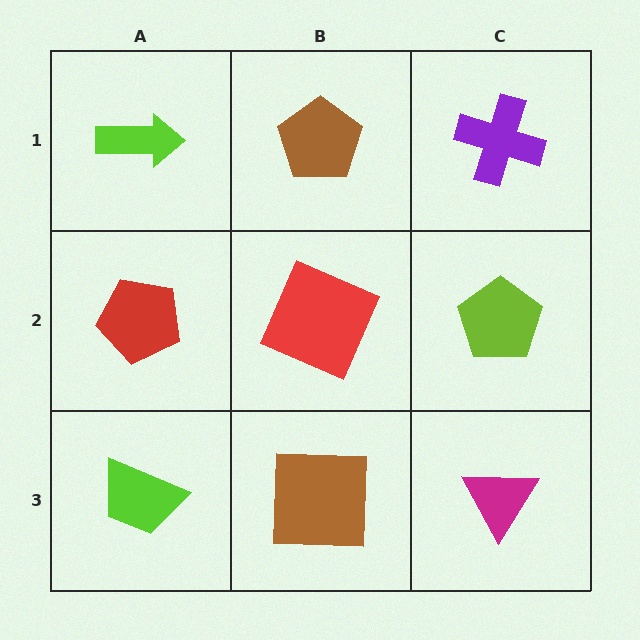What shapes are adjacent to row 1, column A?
A red pentagon (row 2, column A), a brown pentagon (row 1, column B).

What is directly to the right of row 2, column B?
A lime pentagon.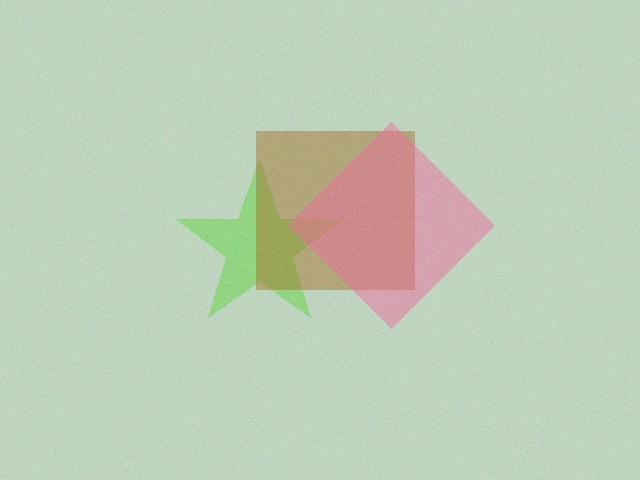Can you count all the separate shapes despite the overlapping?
Yes, there are 3 separate shapes.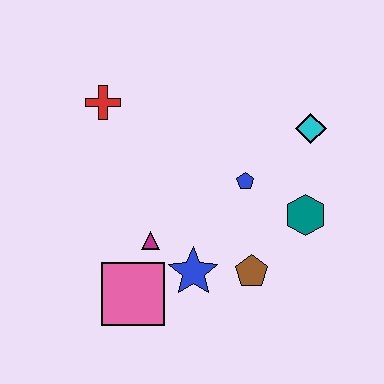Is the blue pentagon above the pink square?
Yes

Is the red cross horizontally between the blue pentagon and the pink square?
No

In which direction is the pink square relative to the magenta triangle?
The pink square is below the magenta triangle.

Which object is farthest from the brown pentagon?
The red cross is farthest from the brown pentagon.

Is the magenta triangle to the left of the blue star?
Yes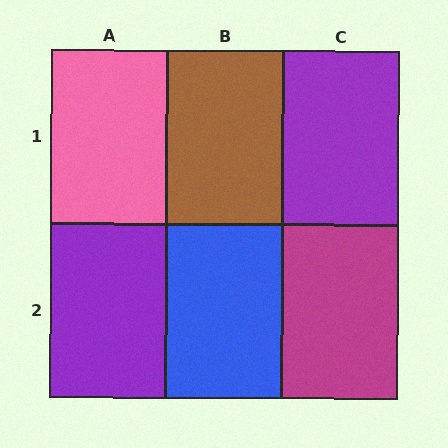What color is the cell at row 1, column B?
Brown.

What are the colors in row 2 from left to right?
Purple, blue, magenta.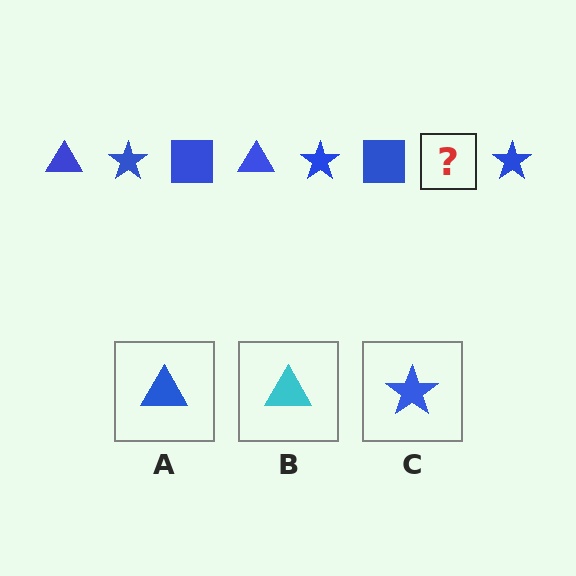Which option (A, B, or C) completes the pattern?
A.